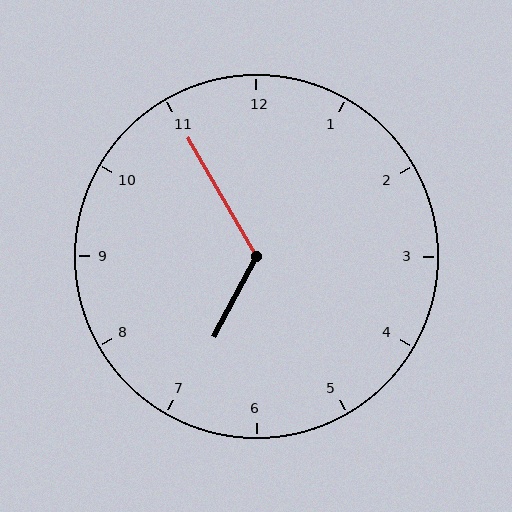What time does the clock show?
6:55.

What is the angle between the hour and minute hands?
Approximately 122 degrees.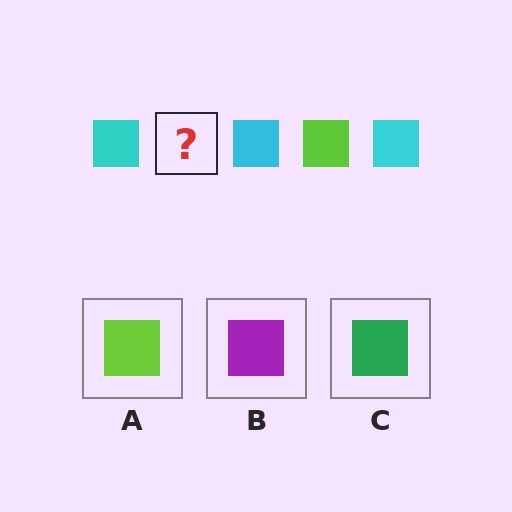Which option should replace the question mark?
Option A.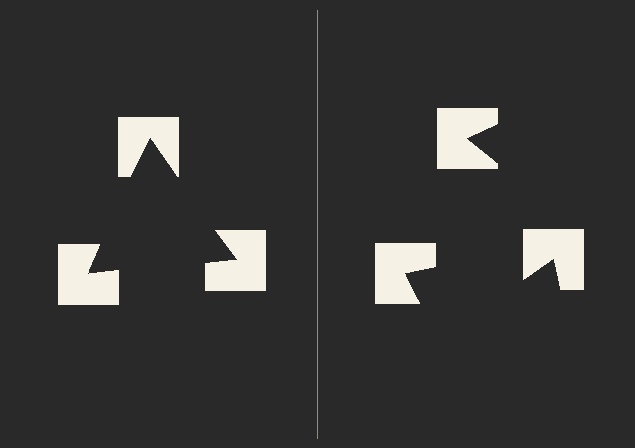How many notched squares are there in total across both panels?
6 — 3 on each side.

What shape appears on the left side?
An illusory triangle.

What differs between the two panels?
The notched squares are positioned identically on both sides; only the wedge orientations differ. On the left they align to a triangle; on the right they are misaligned.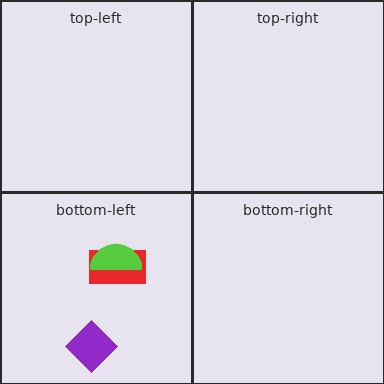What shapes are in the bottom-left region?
The red rectangle, the lime semicircle, the purple diamond.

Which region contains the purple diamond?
The bottom-left region.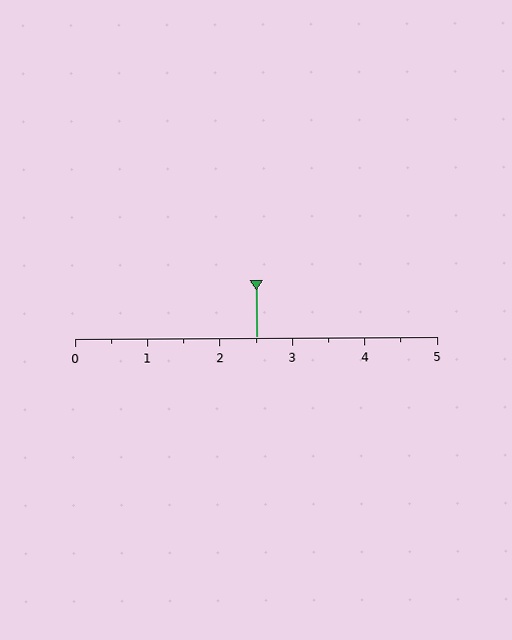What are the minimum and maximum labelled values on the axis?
The axis runs from 0 to 5.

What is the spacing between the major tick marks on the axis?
The major ticks are spaced 1 apart.